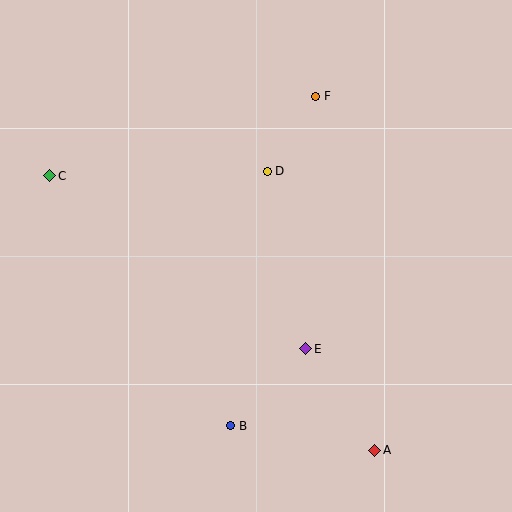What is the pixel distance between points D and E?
The distance between D and E is 182 pixels.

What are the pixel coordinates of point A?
Point A is at (375, 450).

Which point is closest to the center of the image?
Point D at (267, 171) is closest to the center.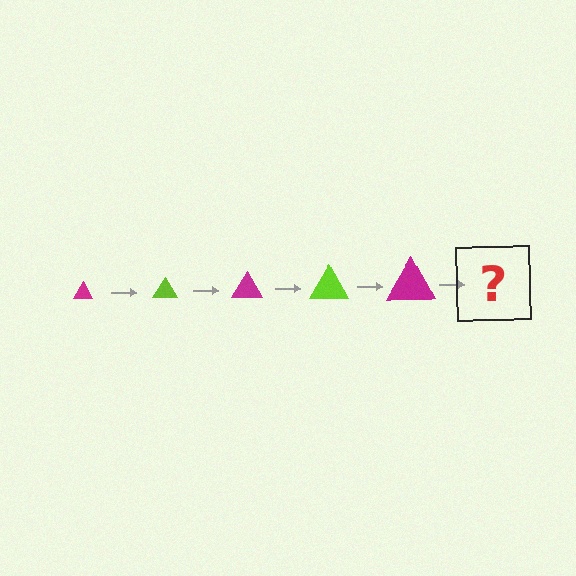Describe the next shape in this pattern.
It should be a lime triangle, larger than the previous one.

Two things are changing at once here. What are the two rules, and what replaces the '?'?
The two rules are that the triangle grows larger each step and the color cycles through magenta and lime. The '?' should be a lime triangle, larger than the previous one.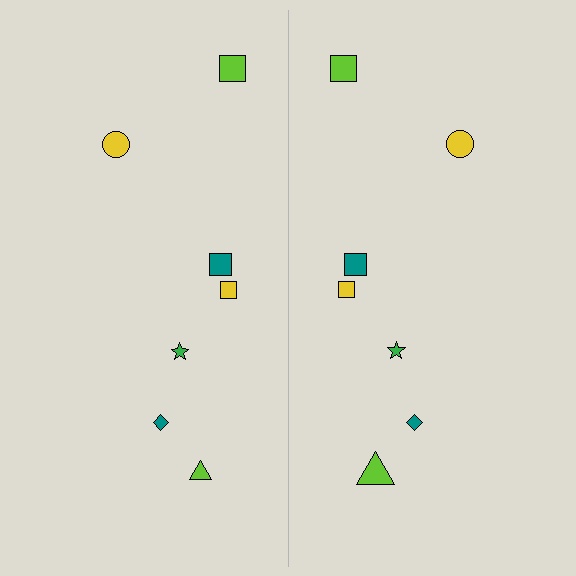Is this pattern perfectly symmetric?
No, the pattern is not perfectly symmetric. The lime triangle on the right side has a different size than its mirror counterpart.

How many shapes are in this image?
There are 14 shapes in this image.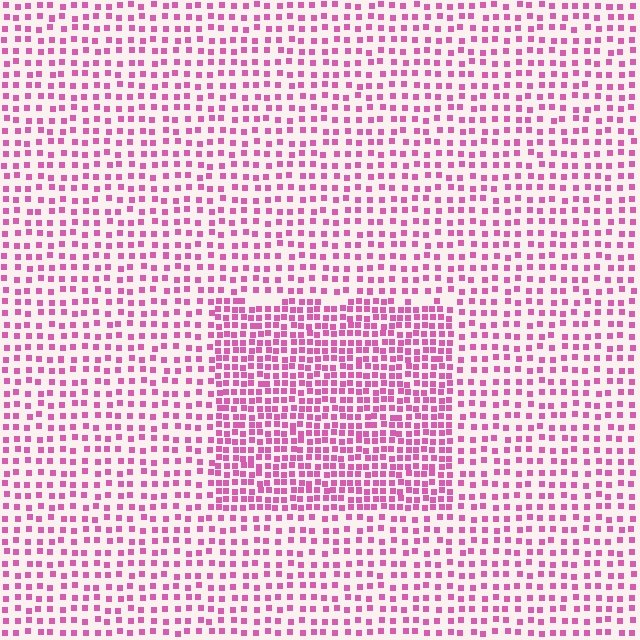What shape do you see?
I see a rectangle.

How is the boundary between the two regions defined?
The boundary is defined by a change in element density (approximately 1.9x ratio). All elements are the same color, size, and shape.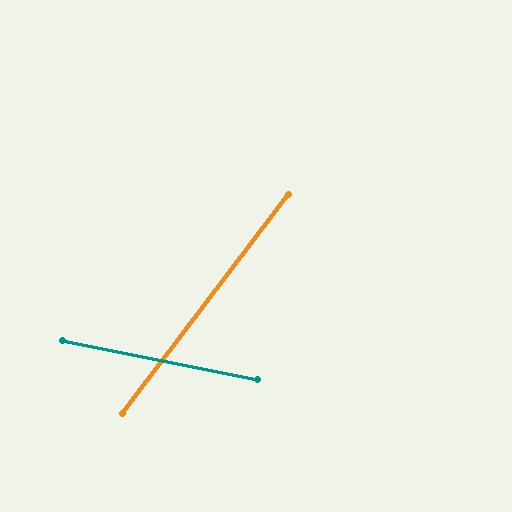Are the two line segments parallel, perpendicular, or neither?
Neither parallel nor perpendicular — they differ by about 64°.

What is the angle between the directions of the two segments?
Approximately 64 degrees.